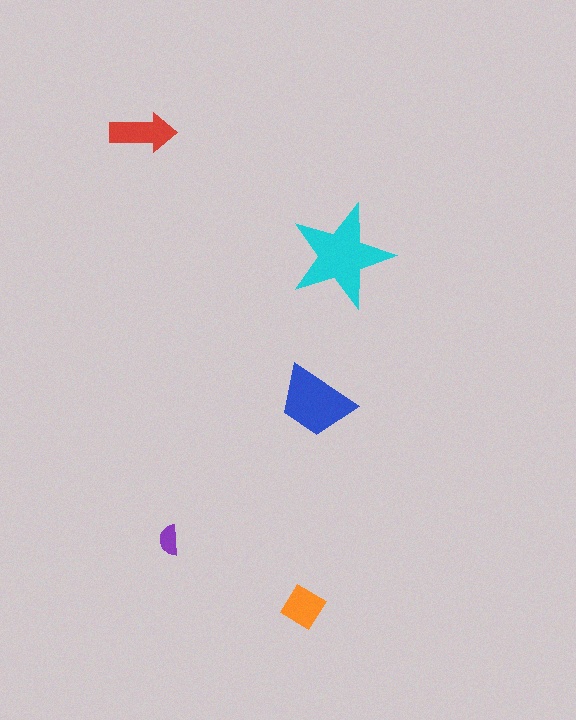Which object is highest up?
The red arrow is topmost.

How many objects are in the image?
There are 5 objects in the image.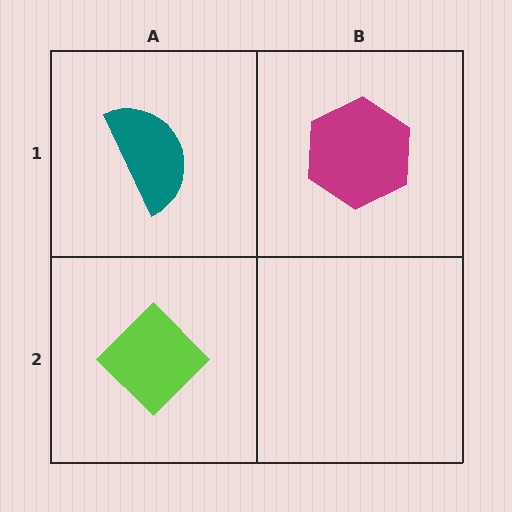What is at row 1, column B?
A magenta hexagon.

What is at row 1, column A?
A teal semicircle.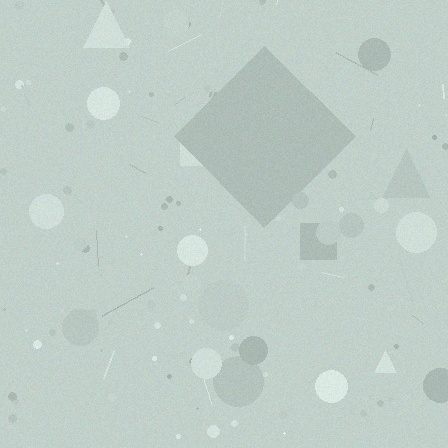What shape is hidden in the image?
A diamond is hidden in the image.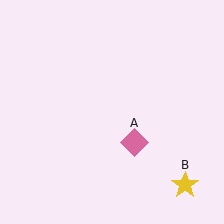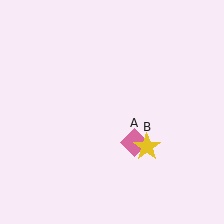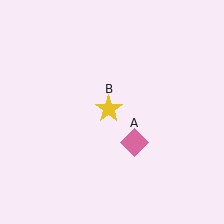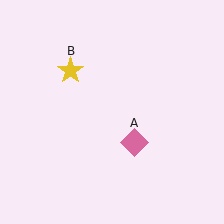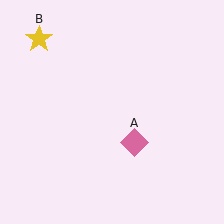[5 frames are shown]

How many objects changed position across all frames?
1 object changed position: yellow star (object B).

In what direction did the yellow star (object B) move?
The yellow star (object B) moved up and to the left.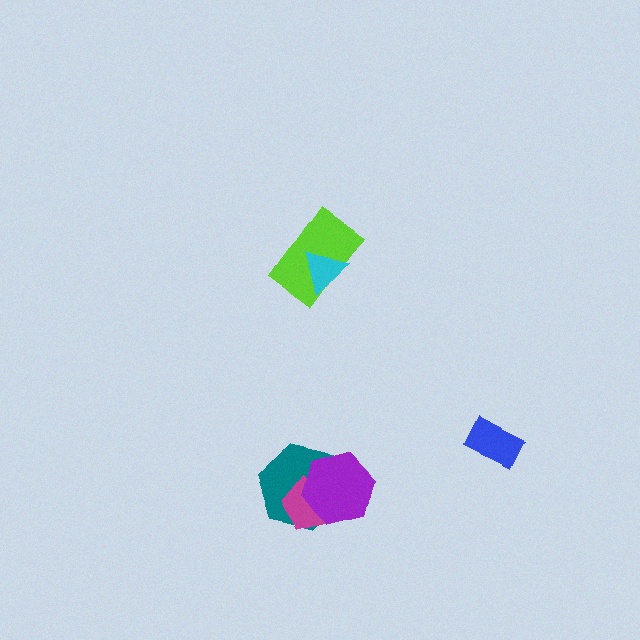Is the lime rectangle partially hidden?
Yes, it is partially covered by another shape.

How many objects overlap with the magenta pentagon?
2 objects overlap with the magenta pentagon.